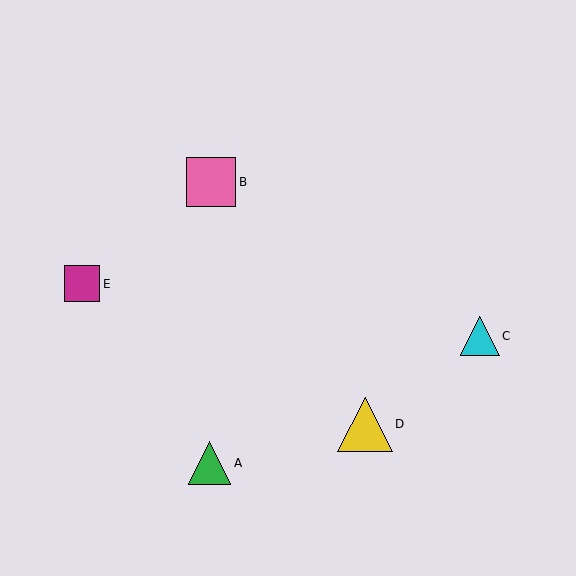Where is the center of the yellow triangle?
The center of the yellow triangle is at (365, 424).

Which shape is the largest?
The yellow triangle (labeled D) is the largest.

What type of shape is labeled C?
Shape C is a cyan triangle.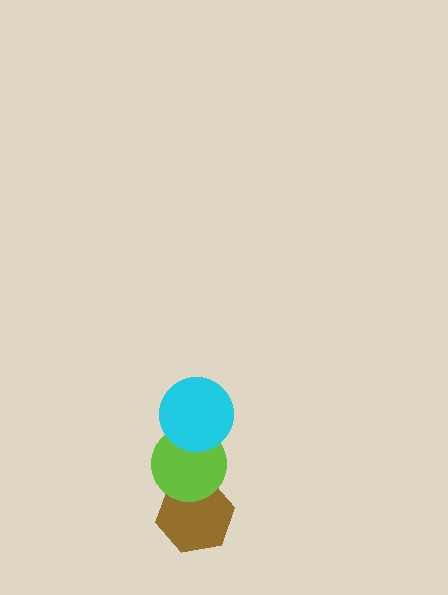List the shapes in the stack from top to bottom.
From top to bottom: the cyan circle, the lime circle, the brown hexagon.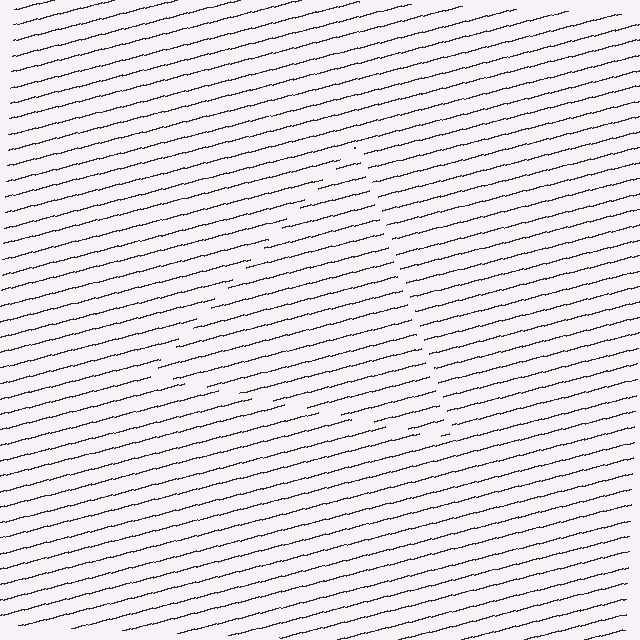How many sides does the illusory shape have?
3 sides — the line-ends trace a triangle.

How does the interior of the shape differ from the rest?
The interior of the shape contains the same grating, shifted by half a period — the contour is defined by the phase discontinuity where line-ends from the inner and outer gratings abut.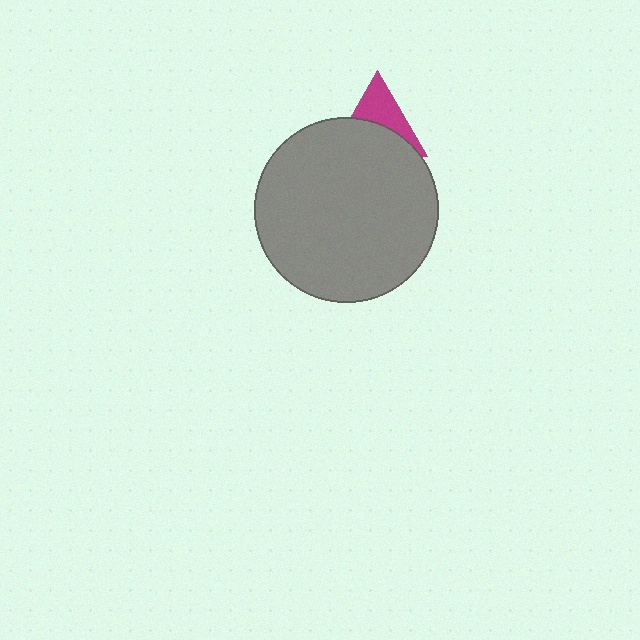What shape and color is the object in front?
The object in front is a gray circle.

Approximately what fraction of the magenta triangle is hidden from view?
Roughly 56% of the magenta triangle is hidden behind the gray circle.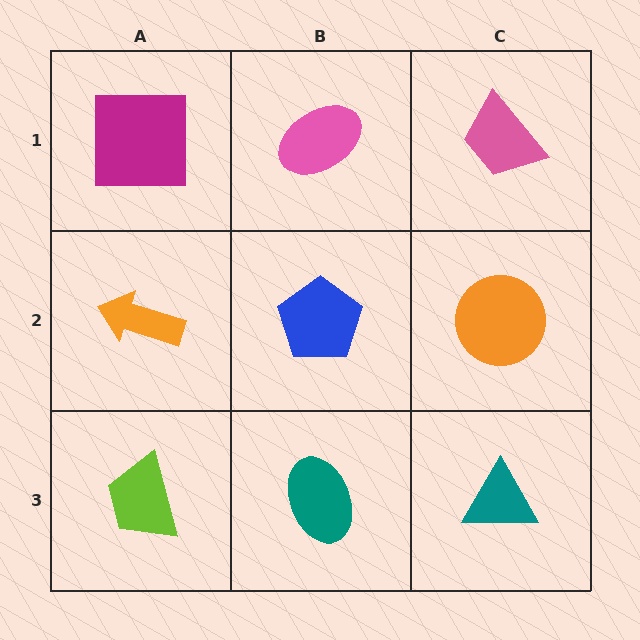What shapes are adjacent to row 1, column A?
An orange arrow (row 2, column A), a pink ellipse (row 1, column B).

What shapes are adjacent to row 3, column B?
A blue pentagon (row 2, column B), a lime trapezoid (row 3, column A), a teal triangle (row 3, column C).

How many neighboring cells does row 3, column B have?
3.